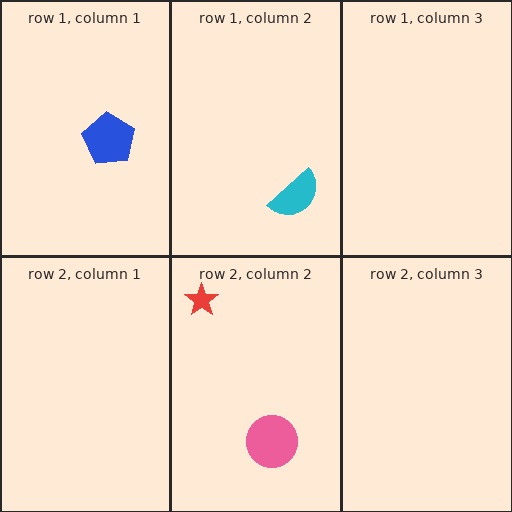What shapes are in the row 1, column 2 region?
The cyan semicircle.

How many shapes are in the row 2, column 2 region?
2.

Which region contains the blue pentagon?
The row 1, column 1 region.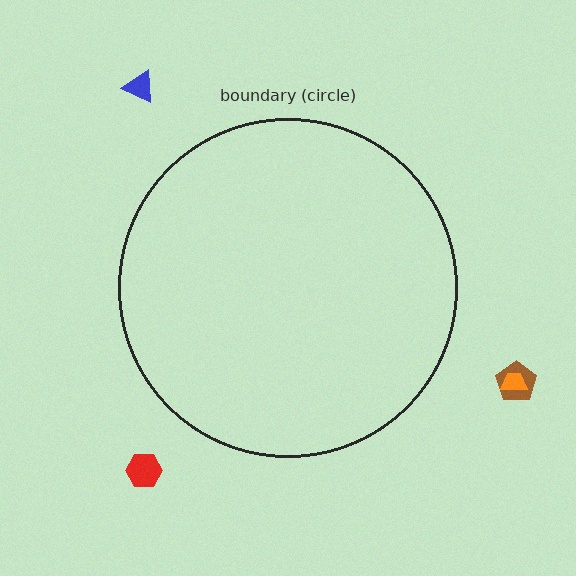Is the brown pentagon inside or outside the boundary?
Outside.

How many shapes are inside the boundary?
0 inside, 4 outside.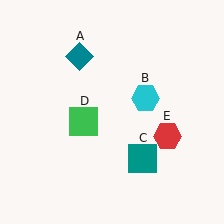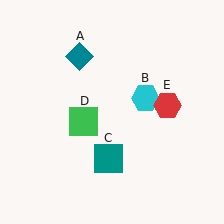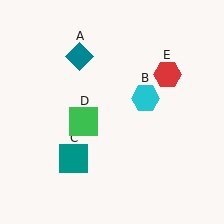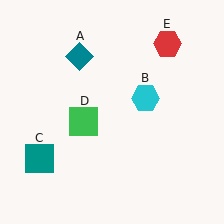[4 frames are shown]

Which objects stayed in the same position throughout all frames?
Teal diamond (object A) and cyan hexagon (object B) and green square (object D) remained stationary.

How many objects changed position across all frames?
2 objects changed position: teal square (object C), red hexagon (object E).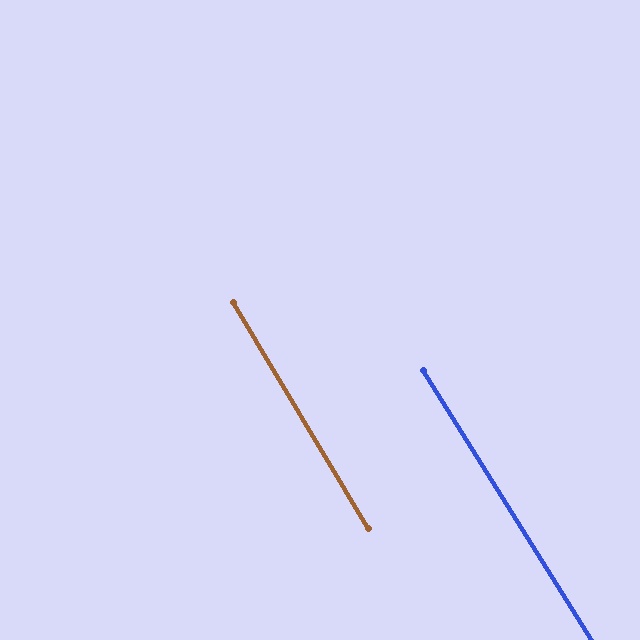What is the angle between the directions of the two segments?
Approximately 1 degree.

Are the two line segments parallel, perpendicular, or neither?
Parallel — their directions differ by only 1.2°.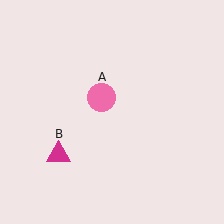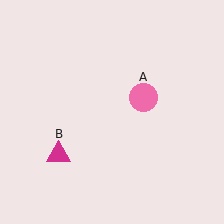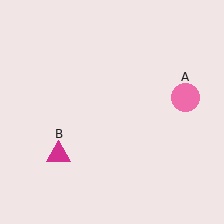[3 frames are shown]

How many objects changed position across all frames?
1 object changed position: pink circle (object A).